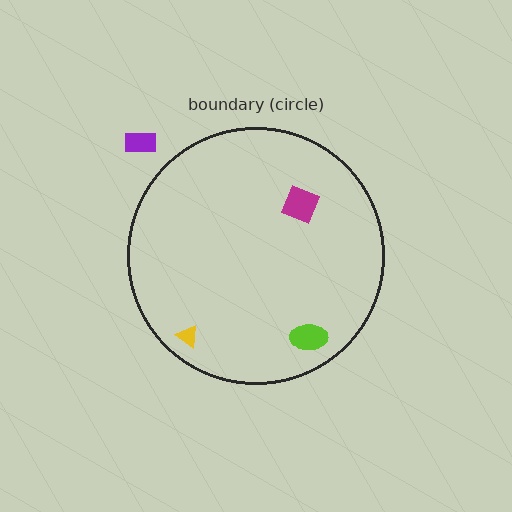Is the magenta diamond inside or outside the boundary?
Inside.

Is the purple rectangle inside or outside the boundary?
Outside.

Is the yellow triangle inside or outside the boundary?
Inside.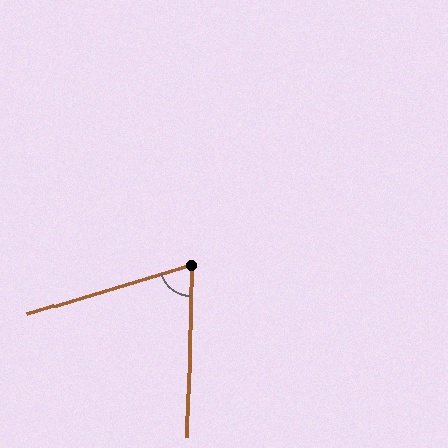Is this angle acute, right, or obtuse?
It is acute.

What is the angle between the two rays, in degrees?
Approximately 72 degrees.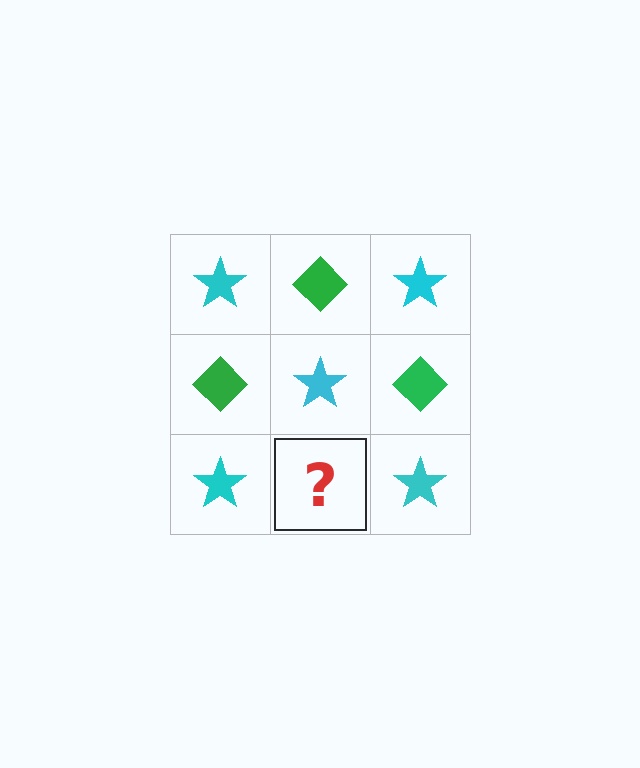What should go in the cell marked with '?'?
The missing cell should contain a green diamond.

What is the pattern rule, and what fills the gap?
The rule is that it alternates cyan star and green diamond in a checkerboard pattern. The gap should be filled with a green diamond.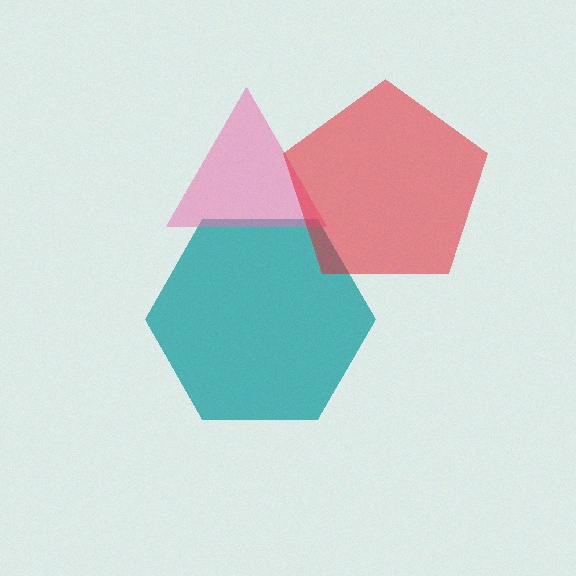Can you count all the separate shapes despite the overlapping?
Yes, there are 3 separate shapes.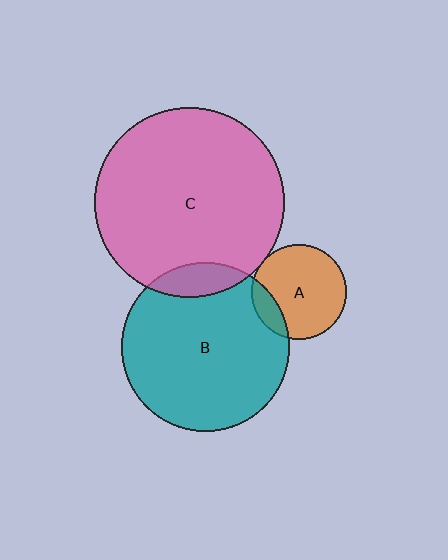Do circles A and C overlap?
Yes.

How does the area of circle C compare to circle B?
Approximately 1.3 times.